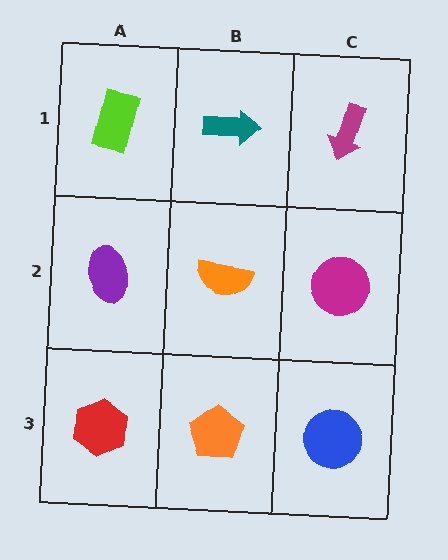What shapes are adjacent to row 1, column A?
A purple ellipse (row 2, column A), a teal arrow (row 1, column B).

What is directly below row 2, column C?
A blue circle.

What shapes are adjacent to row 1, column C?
A magenta circle (row 2, column C), a teal arrow (row 1, column B).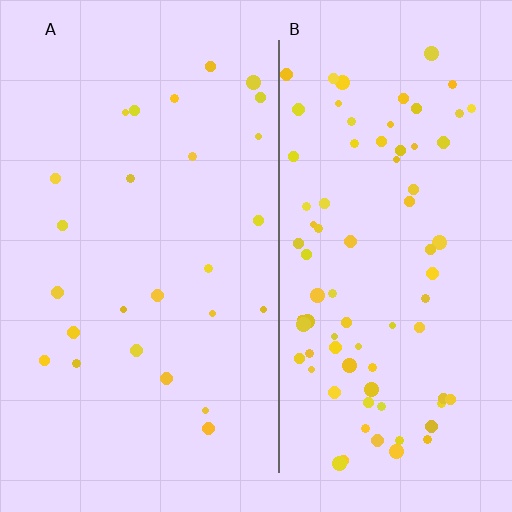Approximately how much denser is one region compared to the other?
Approximately 3.2× — region B over region A.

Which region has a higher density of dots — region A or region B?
B (the right).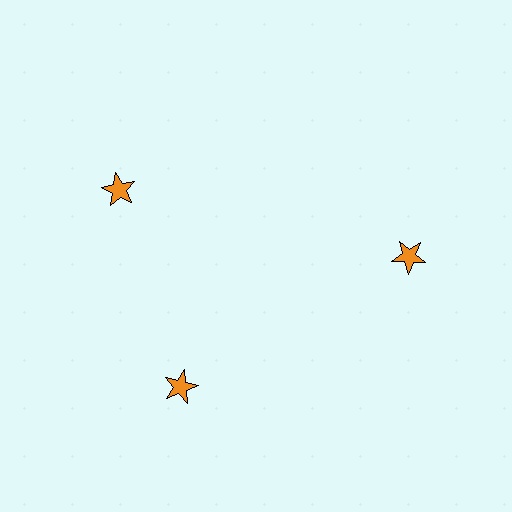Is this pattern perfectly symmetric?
No. The 3 orange stars are arranged in a ring, but one element near the 11 o'clock position is rotated out of alignment along the ring, breaking the 3-fold rotational symmetry.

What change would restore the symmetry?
The symmetry would be restored by rotating it back into even spacing with its neighbors so that all 3 stars sit at equal angles and equal distance from the center.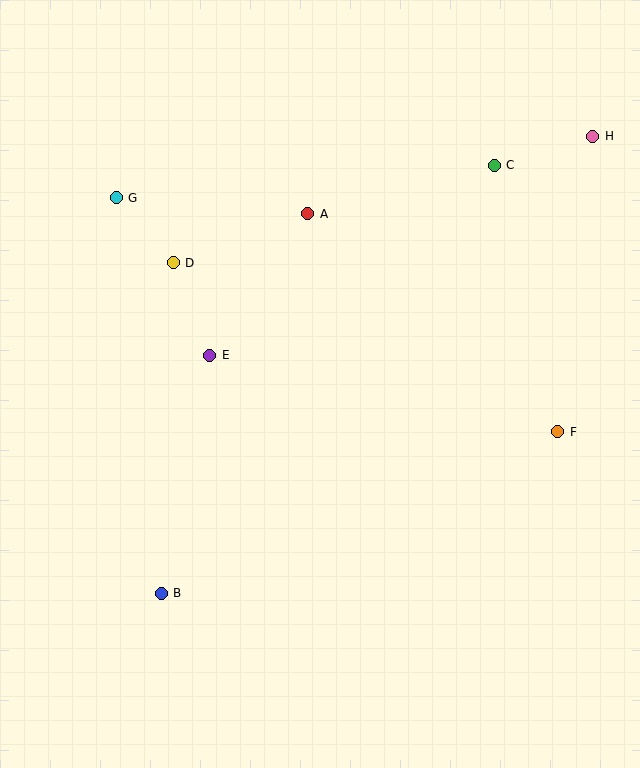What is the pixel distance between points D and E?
The distance between D and E is 99 pixels.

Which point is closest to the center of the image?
Point E at (210, 355) is closest to the center.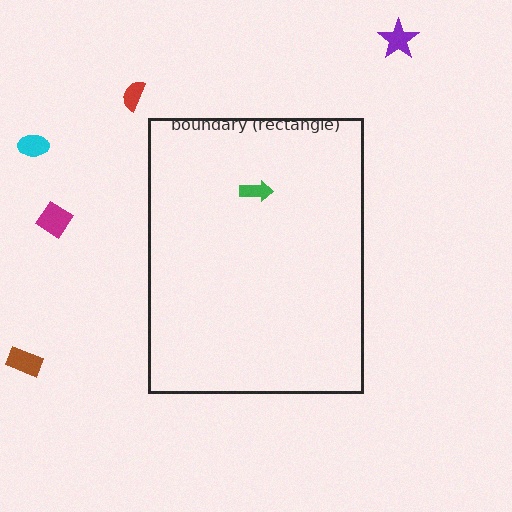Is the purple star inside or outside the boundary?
Outside.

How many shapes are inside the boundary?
1 inside, 5 outside.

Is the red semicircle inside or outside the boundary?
Outside.